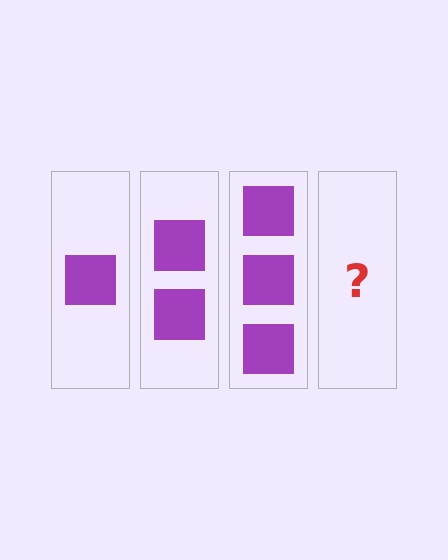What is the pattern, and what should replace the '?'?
The pattern is that each step adds one more square. The '?' should be 4 squares.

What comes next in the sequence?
The next element should be 4 squares.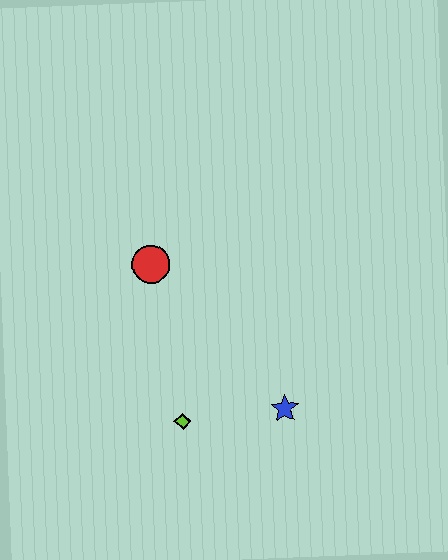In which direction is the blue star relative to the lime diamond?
The blue star is to the right of the lime diamond.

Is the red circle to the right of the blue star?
No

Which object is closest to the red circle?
The lime diamond is closest to the red circle.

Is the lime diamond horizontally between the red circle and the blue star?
Yes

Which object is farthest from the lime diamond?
The red circle is farthest from the lime diamond.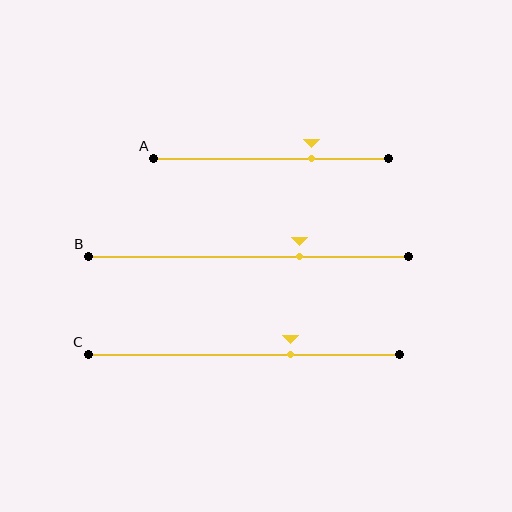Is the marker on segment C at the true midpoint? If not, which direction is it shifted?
No, the marker on segment C is shifted to the right by about 15% of the segment length.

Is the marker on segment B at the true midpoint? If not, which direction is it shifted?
No, the marker on segment B is shifted to the right by about 16% of the segment length.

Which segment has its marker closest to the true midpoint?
Segment C has its marker closest to the true midpoint.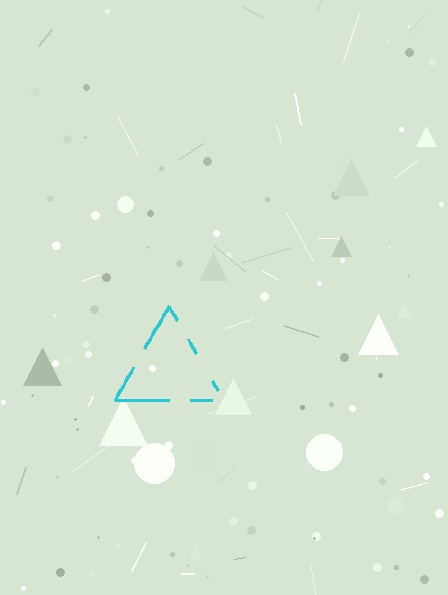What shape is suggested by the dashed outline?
The dashed outline suggests a triangle.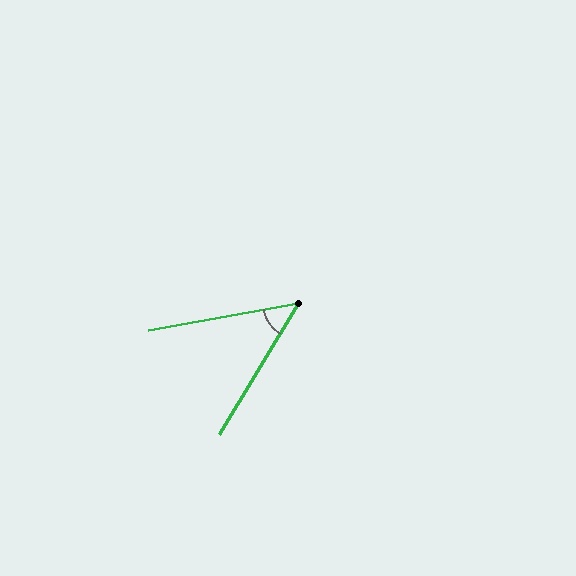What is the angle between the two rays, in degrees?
Approximately 49 degrees.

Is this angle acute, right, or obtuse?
It is acute.